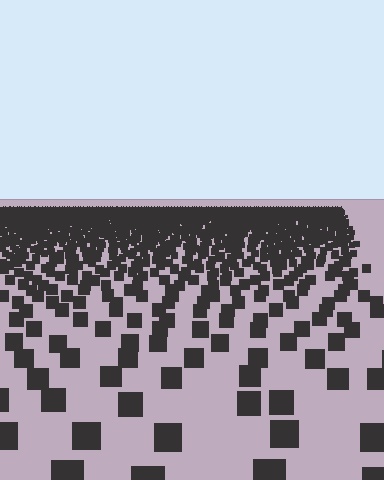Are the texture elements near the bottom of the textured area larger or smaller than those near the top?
Larger. Near the bottom, elements are closer to the viewer and appear at a bigger on-screen size.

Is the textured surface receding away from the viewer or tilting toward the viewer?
The surface is receding away from the viewer. Texture elements get smaller and denser toward the top.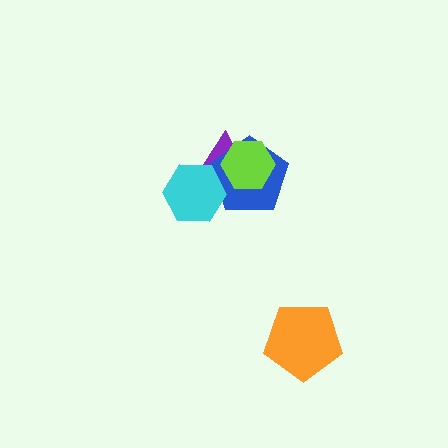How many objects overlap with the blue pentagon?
3 objects overlap with the blue pentagon.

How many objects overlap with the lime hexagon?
2 objects overlap with the lime hexagon.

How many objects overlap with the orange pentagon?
0 objects overlap with the orange pentagon.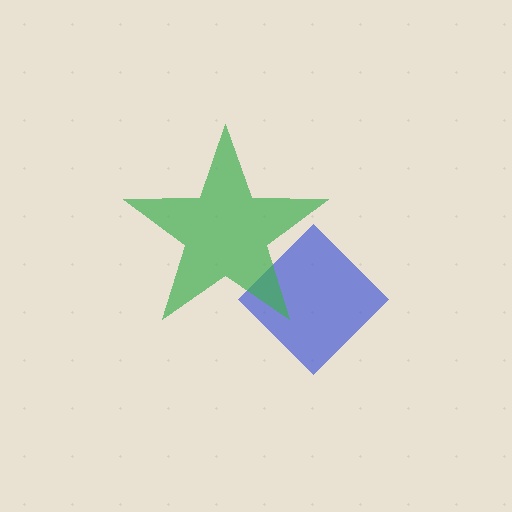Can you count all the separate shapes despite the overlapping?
Yes, there are 2 separate shapes.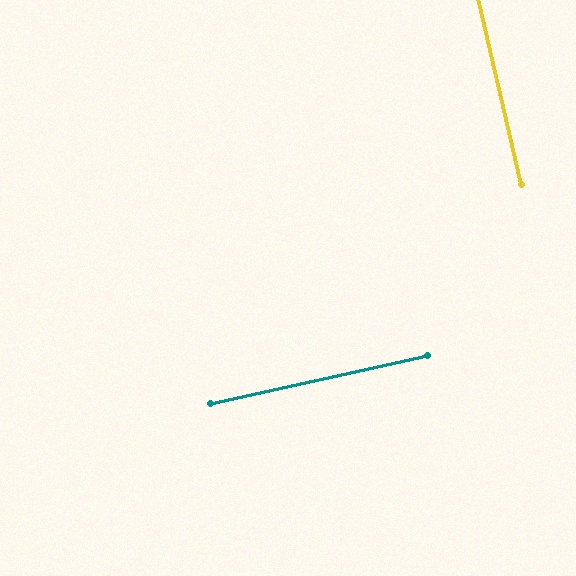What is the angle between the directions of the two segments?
Approximately 89 degrees.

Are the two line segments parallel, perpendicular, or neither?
Perpendicular — they meet at approximately 89°.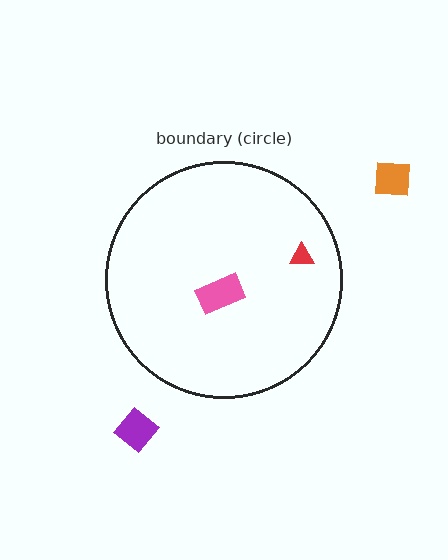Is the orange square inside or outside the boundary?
Outside.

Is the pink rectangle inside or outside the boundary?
Inside.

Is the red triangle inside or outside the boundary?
Inside.